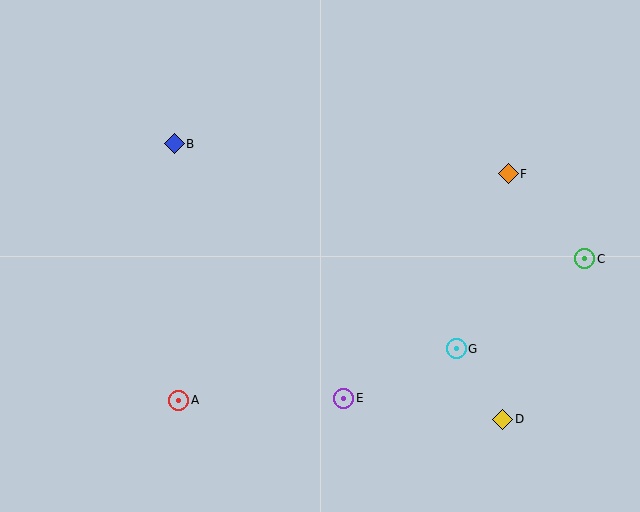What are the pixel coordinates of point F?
Point F is at (508, 174).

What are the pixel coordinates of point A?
Point A is at (179, 400).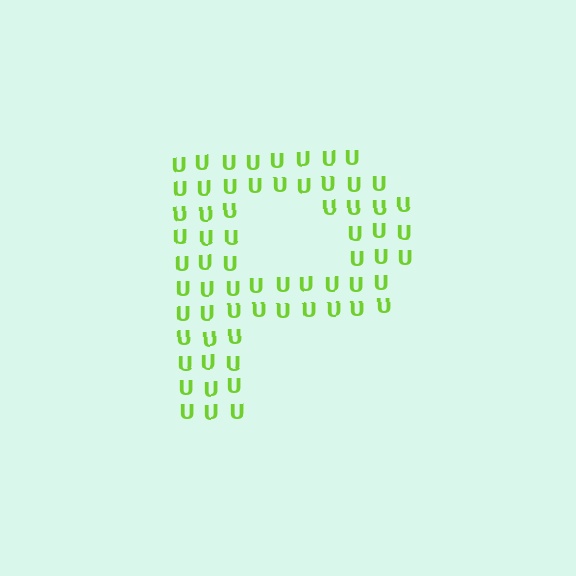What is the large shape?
The large shape is the letter P.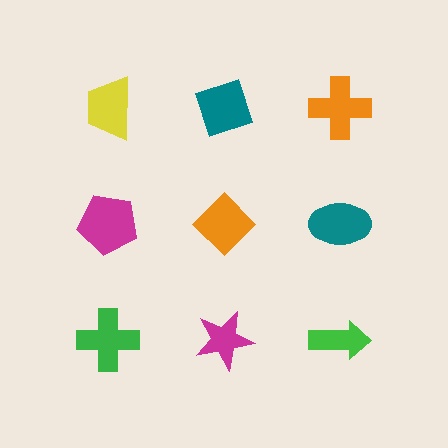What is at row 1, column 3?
An orange cross.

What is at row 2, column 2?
An orange diamond.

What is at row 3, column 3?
A green arrow.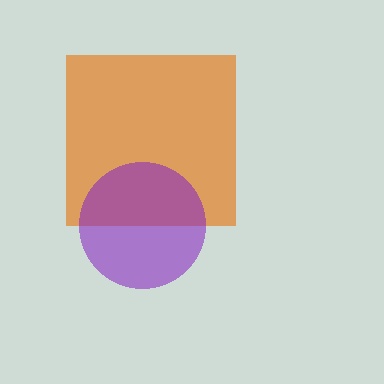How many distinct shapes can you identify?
There are 2 distinct shapes: an orange square, a purple circle.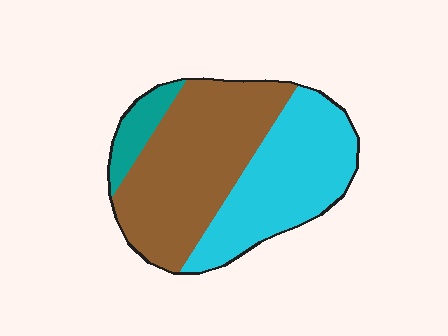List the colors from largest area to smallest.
From largest to smallest: brown, cyan, teal.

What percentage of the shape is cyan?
Cyan covers about 40% of the shape.